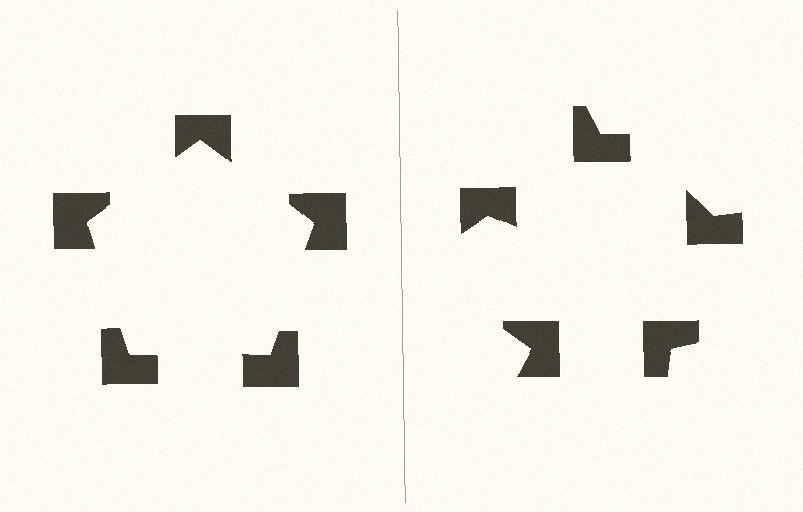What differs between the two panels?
The notched squares are positioned identically on both sides; only the wedge orientations differ. On the left they align to a pentagon; on the right they are misaligned.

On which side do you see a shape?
An illusory pentagon appears on the left side. On the right side the wedge cuts are rotated, so no coherent shape forms.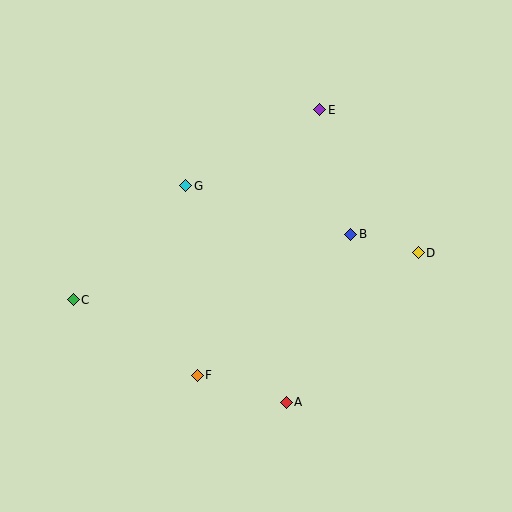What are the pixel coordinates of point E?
Point E is at (320, 110).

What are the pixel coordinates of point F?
Point F is at (197, 376).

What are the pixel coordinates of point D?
Point D is at (418, 253).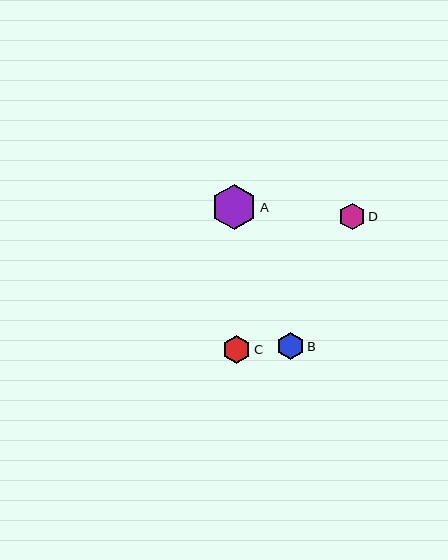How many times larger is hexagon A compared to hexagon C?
Hexagon A is approximately 1.6 times the size of hexagon C.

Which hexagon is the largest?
Hexagon A is the largest with a size of approximately 45 pixels.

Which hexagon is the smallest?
Hexagon D is the smallest with a size of approximately 27 pixels.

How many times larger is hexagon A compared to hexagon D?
Hexagon A is approximately 1.7 times the size of hexagon D.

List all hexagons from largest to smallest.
From largest to smallest: A, C, B, D.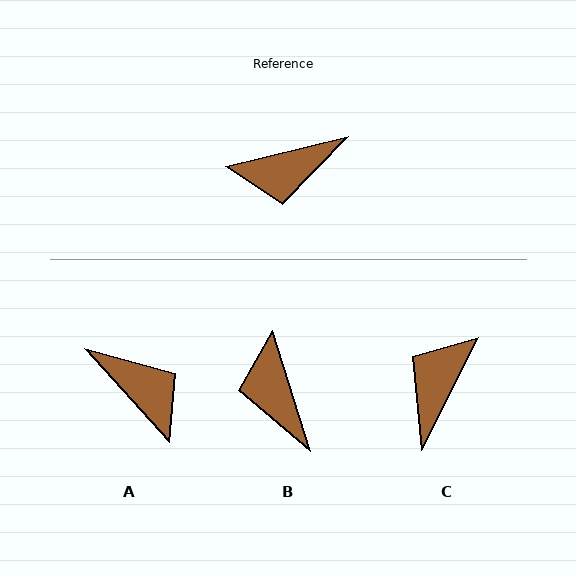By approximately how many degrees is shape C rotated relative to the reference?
Approximately 131 degrees clockwise.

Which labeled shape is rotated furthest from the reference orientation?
C, about 131 degrees away.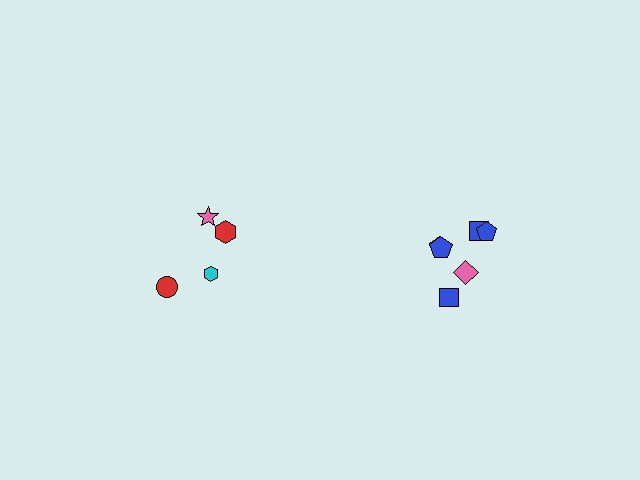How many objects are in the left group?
There are 4 objects.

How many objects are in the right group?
There are 6 objects.